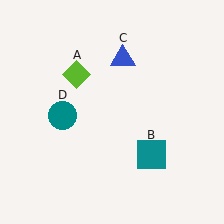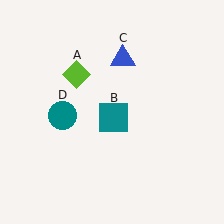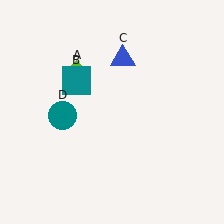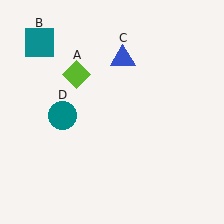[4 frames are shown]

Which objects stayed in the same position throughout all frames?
Lime diamond (object A) and blue triangle (object C) and teal circle (object D) remained stationary.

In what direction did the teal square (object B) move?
The teal square (object B) moved up and to the left.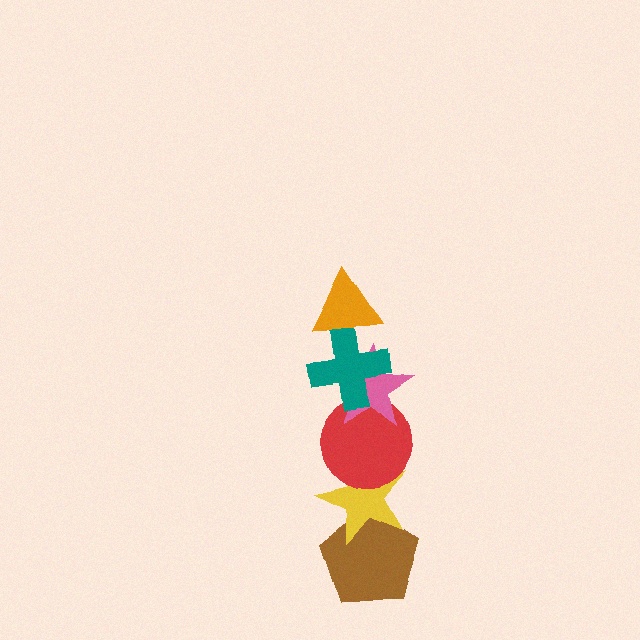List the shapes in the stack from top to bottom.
From top to bottom: the orange triangle, the teal cross, the pink star, the red circle, the yellow star, the brown pentagon.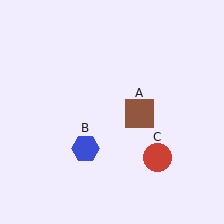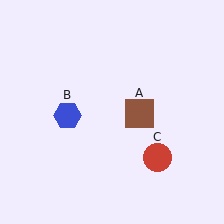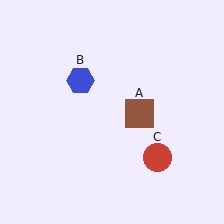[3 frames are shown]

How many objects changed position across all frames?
1 object changed position: blue hexagon (object B).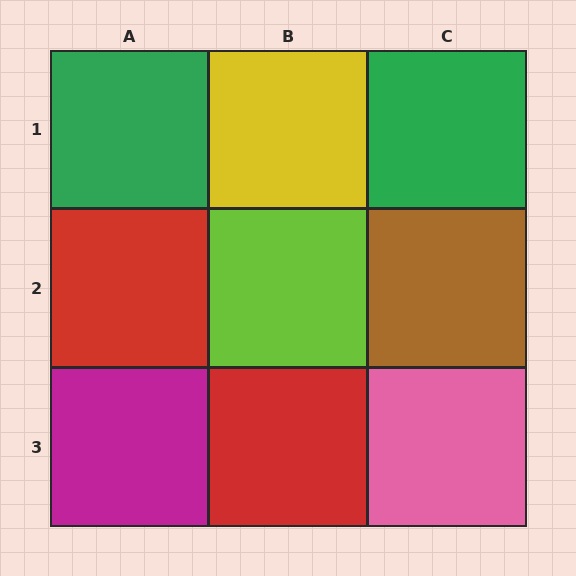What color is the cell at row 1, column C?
Green.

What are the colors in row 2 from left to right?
Red, lime, brown.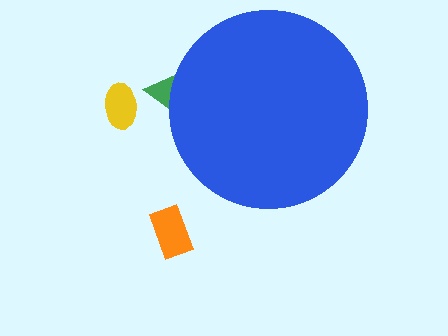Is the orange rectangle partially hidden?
No, the orange rectangle is fully visible.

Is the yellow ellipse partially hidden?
No, the yellow ellipse is fully visible.